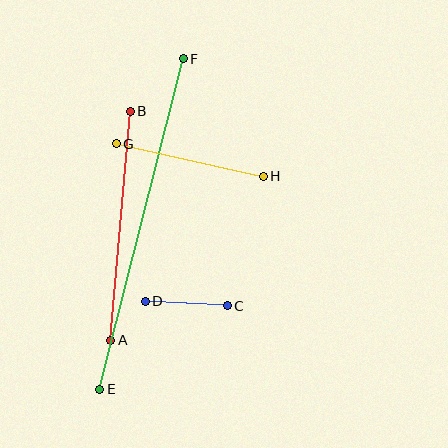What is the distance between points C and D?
The distance is approximately 82 pixels.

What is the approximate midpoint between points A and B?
The midpoint is at approximately (121, 226) pixels.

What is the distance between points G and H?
The distance is approximately 151 pixels.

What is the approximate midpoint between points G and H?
The midpoint is at approximately (190, 160) pixels.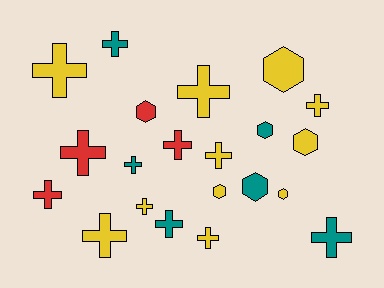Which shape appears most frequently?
Cross, with 14 objects.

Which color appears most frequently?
Yellow, with 11 objects.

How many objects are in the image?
There are 21 objects.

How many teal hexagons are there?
There are 2 teal hexagons.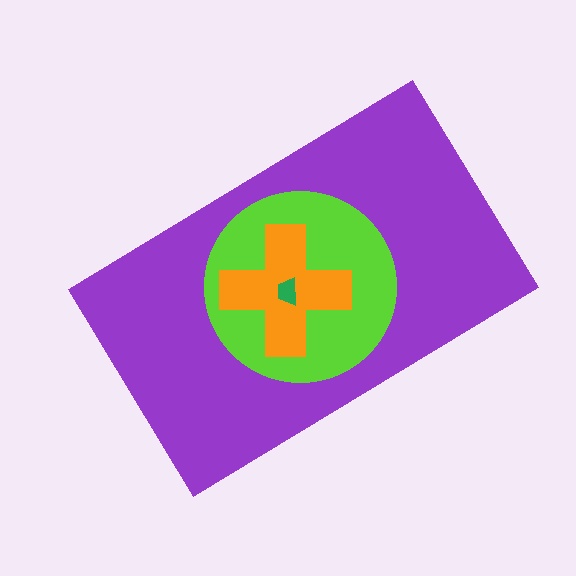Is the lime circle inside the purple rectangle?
Yes.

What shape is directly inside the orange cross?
The green trapezoid.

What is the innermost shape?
The green trapezoid.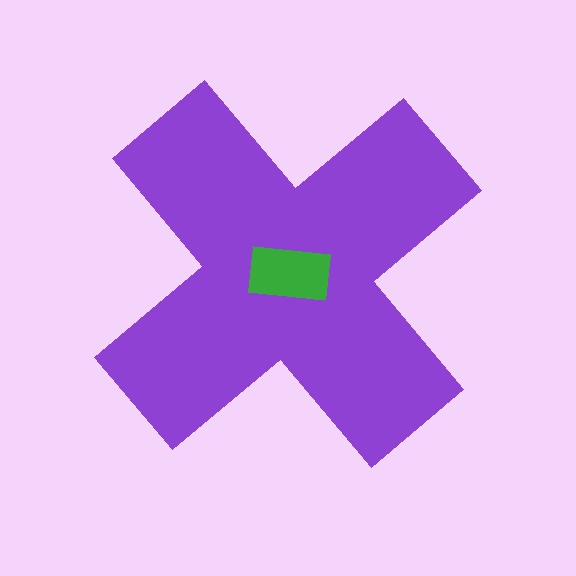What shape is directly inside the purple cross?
The green rectangle.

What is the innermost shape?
The green rectangle.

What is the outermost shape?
The purple cross.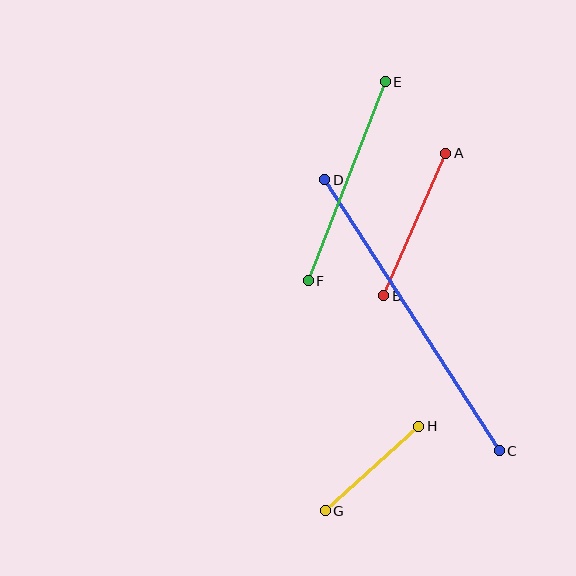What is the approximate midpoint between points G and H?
The midpoint is at approximately (372, 468) pixels.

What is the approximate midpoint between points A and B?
The midpoint is at approximately (415, 224) pixels.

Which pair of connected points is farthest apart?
Points C and D are farthest apart.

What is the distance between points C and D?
The distance is approximately 322 pixels.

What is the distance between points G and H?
The distance is approximately 126 pixels.